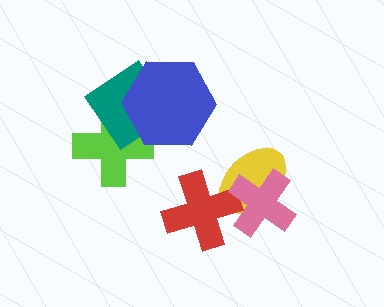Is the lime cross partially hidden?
Yes, it is partially covered by another shape.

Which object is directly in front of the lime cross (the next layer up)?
The teal diamond is directly in front of the lime cross.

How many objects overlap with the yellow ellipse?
2 objects overlap with the yellow ellipse.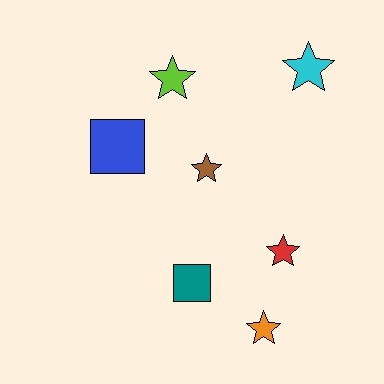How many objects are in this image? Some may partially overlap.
There are 7 objects.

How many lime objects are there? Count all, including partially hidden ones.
There is 1 lime object.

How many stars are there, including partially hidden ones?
There are 5 stars.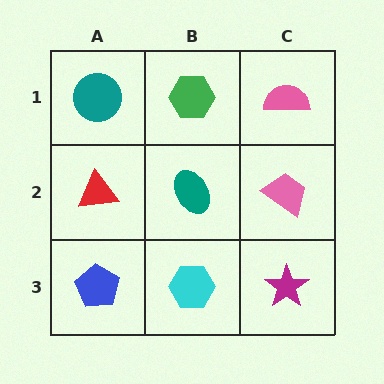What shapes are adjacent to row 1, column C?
A pink trapezoid (row 2, column C), a green hexagon (row 1, column B).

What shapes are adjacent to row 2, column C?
A pink semicircle (row 1, column C), a magenta star (row 3, column C), a teal ellipse (row 2, column B).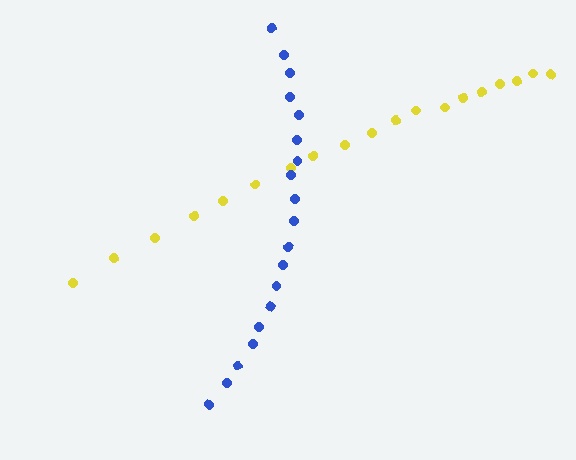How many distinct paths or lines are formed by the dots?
There are 2 distinct paths.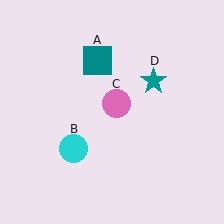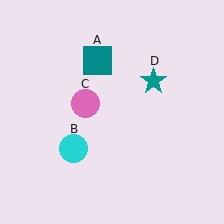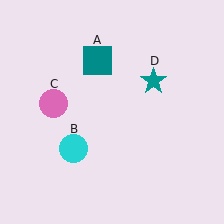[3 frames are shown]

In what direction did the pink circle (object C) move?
The pink circle (object C) moved left.